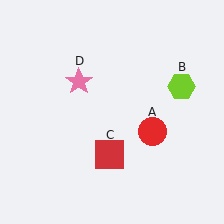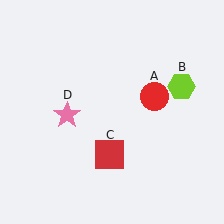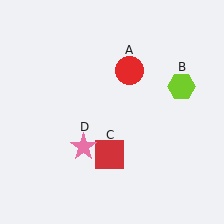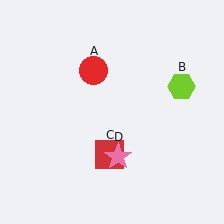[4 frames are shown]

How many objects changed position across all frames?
2 objects changed position: red circle (object A), pink star (object D).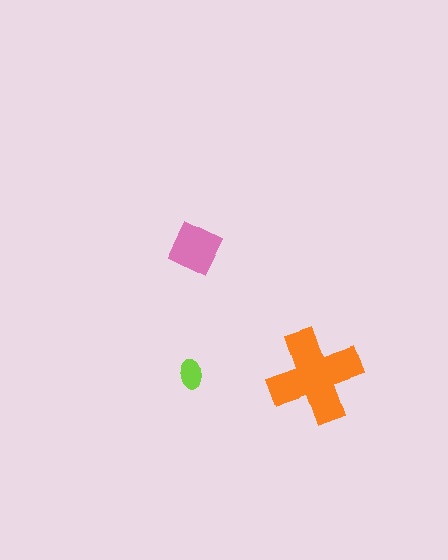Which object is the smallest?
The lime ellipse.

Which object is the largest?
The orange cross.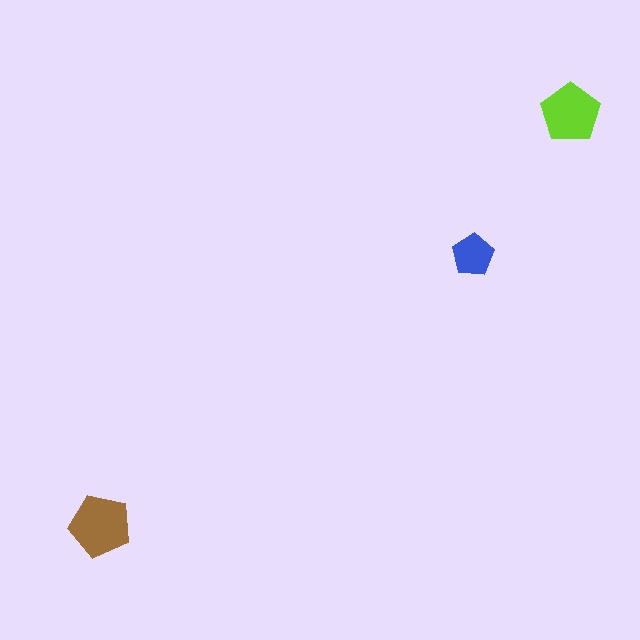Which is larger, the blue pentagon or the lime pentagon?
The lime one.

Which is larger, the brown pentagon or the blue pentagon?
The brown one.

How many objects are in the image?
There are 3 objects in the image.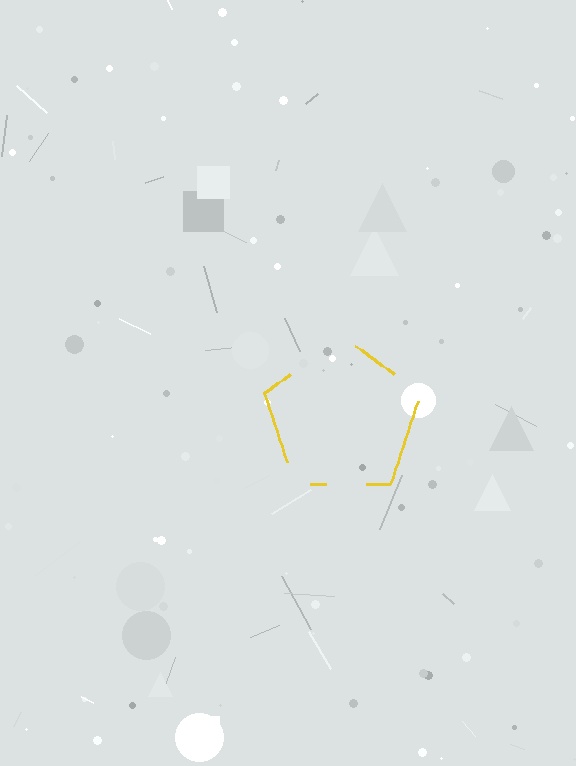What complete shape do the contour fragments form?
The contour fragments form a pentagon.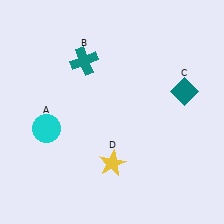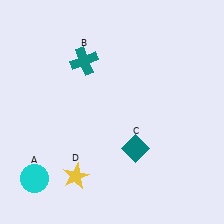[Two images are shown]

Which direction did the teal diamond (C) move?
The teal diamond (C) moved down.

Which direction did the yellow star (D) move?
The yellow star (D) moved left.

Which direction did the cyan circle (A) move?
The cyan circle (A) moved down.